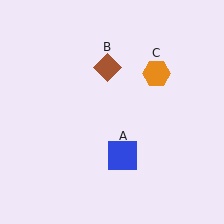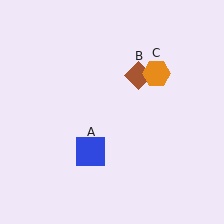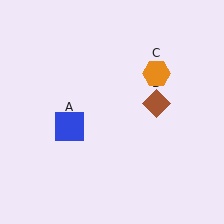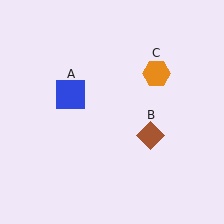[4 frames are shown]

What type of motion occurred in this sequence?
The blue square (object A), brown diamond (object B) rotated clockwise around the center of the scene.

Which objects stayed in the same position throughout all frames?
Orange hexagon (object C) remained stationary.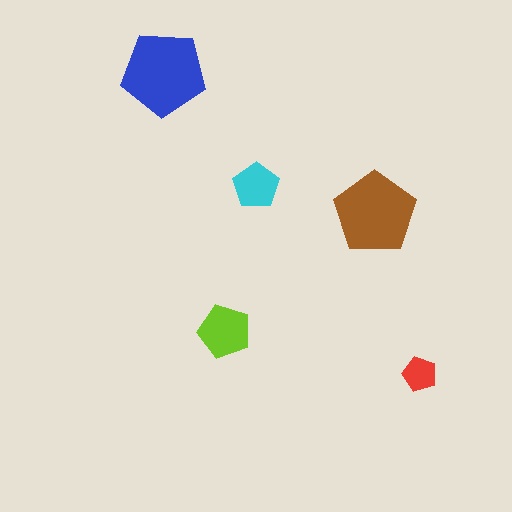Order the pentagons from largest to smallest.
the blue one, the brown one, the lime one, the cyan one, the red one.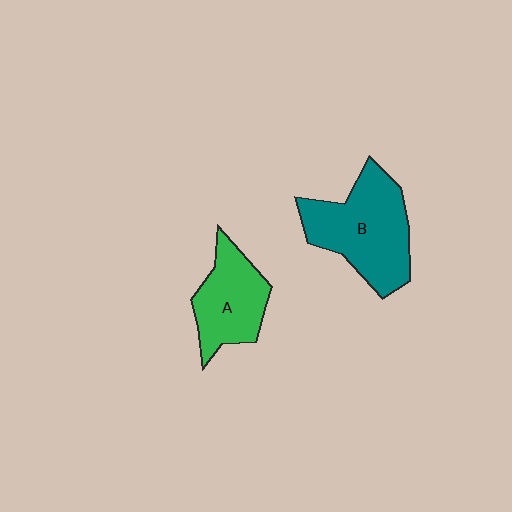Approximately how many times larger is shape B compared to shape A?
Approximately 1.4 times.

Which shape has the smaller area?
Shape A (green).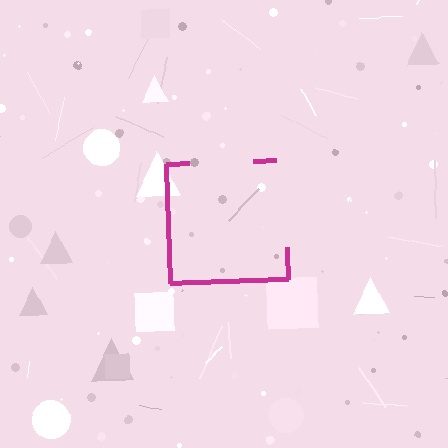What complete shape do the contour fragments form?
The contour fragments form a square.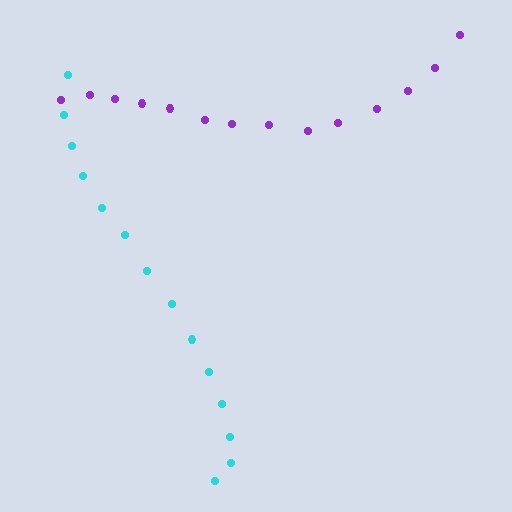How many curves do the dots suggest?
There are 2 distinct paths.